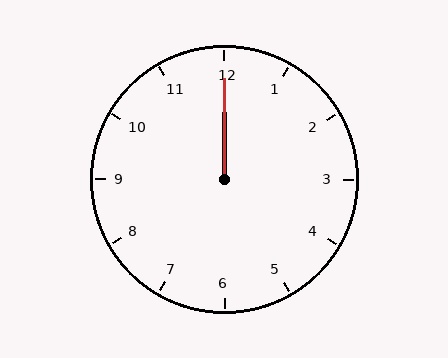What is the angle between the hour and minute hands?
Approximately 0 degrees.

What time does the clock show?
12:00.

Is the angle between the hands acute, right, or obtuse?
It is acute.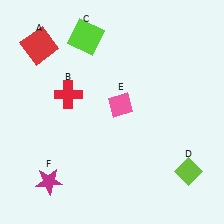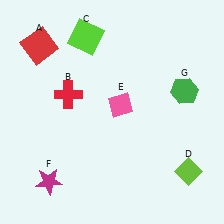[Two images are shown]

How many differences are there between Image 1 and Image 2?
There is 1 difference between the two images.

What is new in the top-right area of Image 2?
A green hexagon (G) was added in the top-right area of Image 2.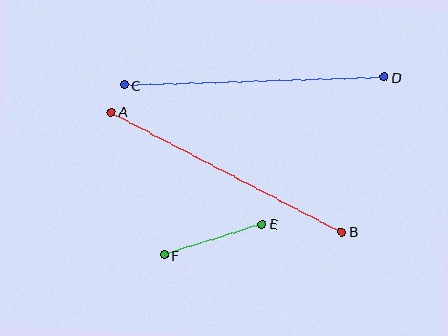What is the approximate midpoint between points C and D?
The midpoint is at approximately (254, 81) pixels.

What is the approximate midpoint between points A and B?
The midpoint is at approximately (227, 172) pixels.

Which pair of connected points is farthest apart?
Points C and D are farthest apart.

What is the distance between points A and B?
The distance is approximately 260 pixels.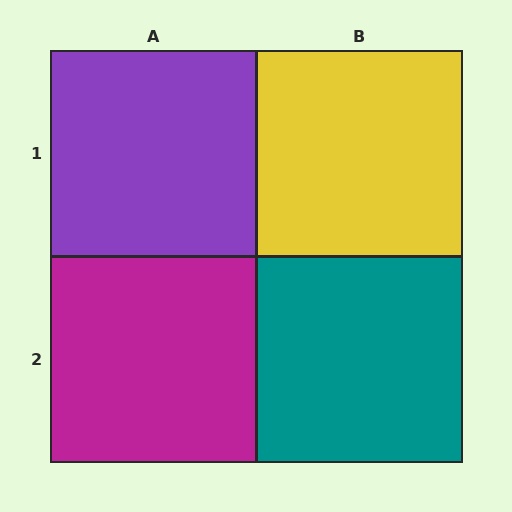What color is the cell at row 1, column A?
Purple.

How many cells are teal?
1 cell is teal.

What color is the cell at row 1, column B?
Yellow.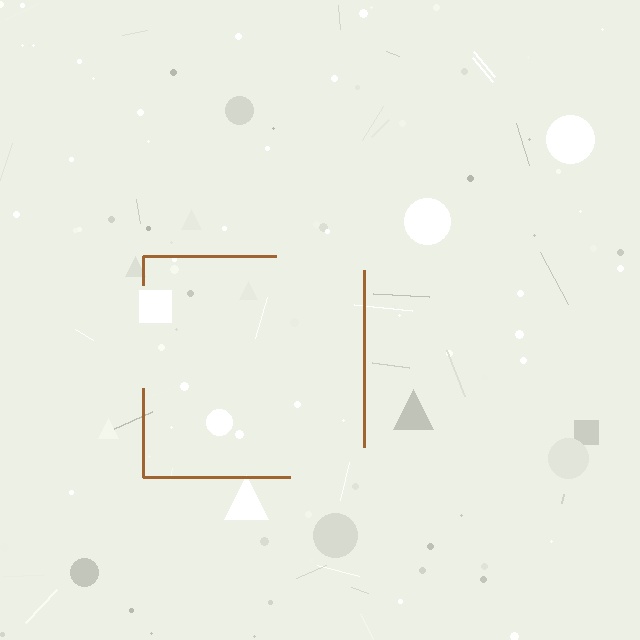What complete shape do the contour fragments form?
The contour fragments form a square.